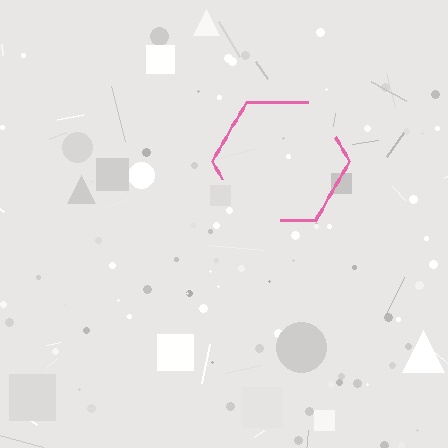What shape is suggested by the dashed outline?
The dashed outline suggests a hexagon.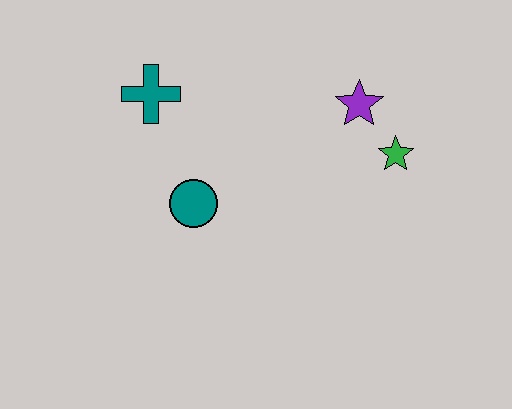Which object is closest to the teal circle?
The teal cross is closest to the teal circle.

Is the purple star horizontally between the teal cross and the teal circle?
No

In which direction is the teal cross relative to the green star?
The teal cross is to the left of the green star.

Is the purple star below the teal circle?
No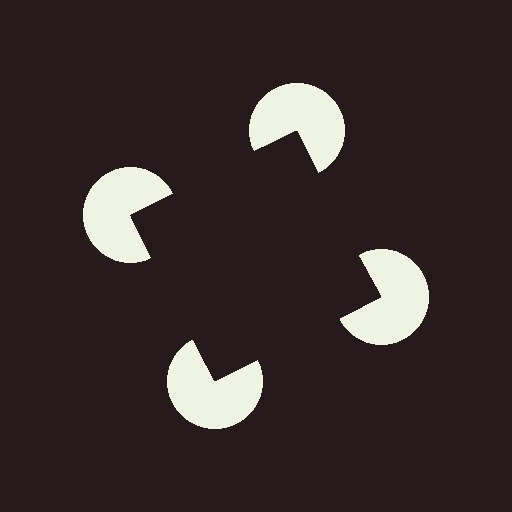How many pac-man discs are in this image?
There are 4 — one at each vertex of the illusory square.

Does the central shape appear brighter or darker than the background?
It typically appears slightly darker than the background, even though no actual brightness change is drawn.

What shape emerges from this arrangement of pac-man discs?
An illusory square — its edges are inferred from the aligned wedge cuts in the pac-man discs, not physically drawn.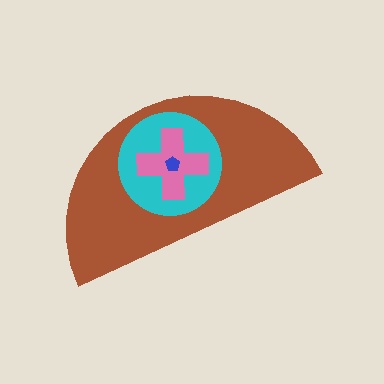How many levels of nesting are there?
4.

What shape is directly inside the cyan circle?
The pink cross.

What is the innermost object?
The blue pentagon.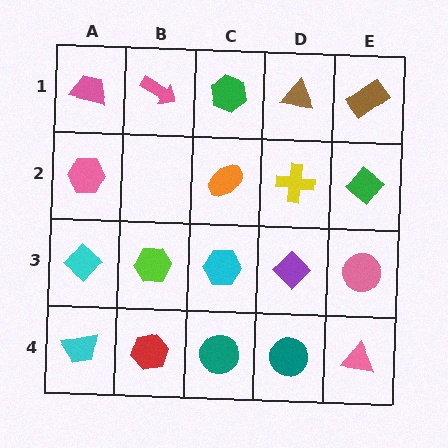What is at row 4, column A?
A cyan trapezoid.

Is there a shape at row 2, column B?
No, that cell is empty.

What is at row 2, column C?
An orange ellipse.